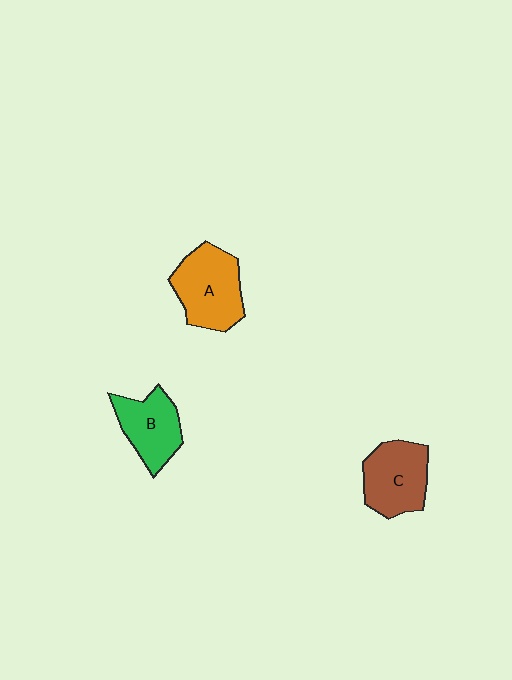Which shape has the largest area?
Shape A (orange).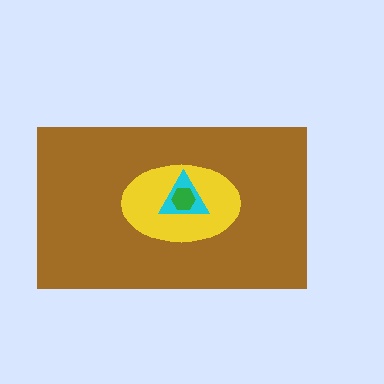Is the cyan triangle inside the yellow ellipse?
Yes.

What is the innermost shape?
The green hexagon.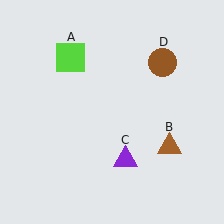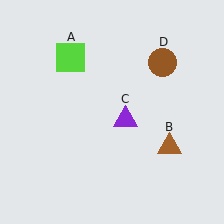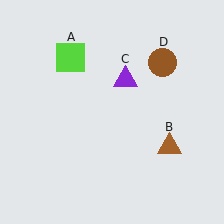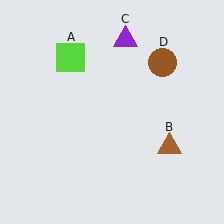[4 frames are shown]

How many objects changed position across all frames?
1 object changed position: purple triangle (object C).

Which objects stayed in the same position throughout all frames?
Lime square (object A) and brown triangle (object B) and brown circle (object D) remained stationary.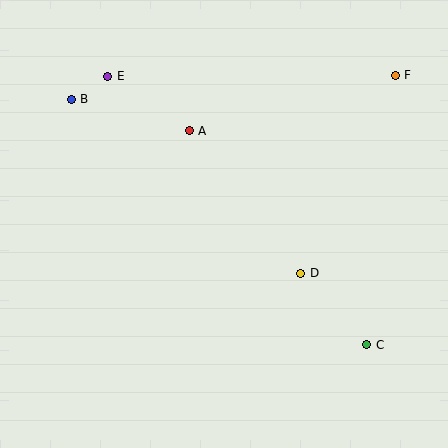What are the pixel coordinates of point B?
Point B is at (71, 99).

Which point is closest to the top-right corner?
Point F is closest to the top-right corner.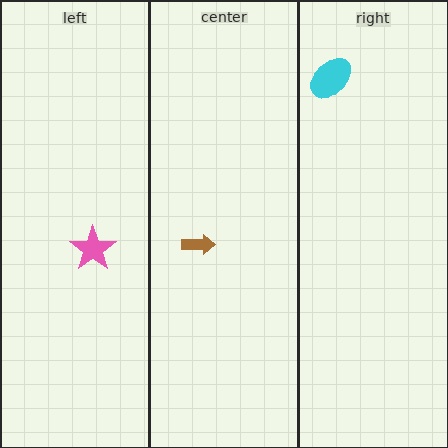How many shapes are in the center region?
1.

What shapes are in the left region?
The pink star.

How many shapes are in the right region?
1.